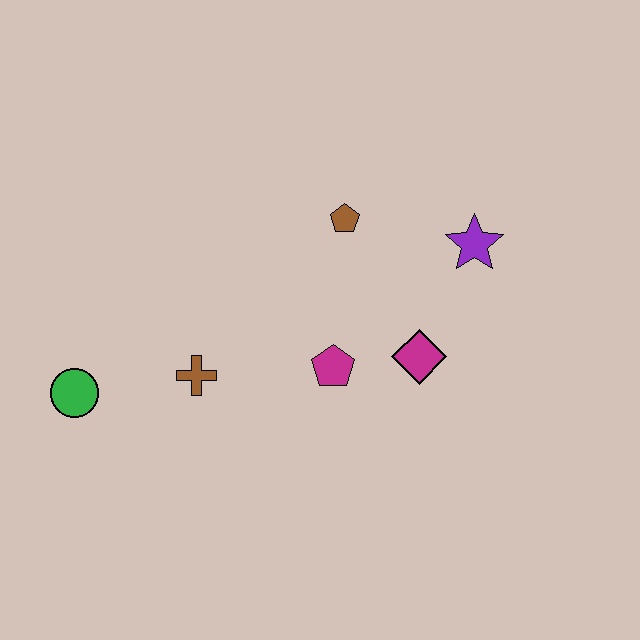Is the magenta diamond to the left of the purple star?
Yes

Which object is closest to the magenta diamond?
The magenta pentagon is closest to the magenta diamond.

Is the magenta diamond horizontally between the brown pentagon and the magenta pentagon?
No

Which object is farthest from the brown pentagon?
The green circle is farthest from the brown pentagon.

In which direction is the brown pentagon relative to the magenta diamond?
The brown pentagon is above the magenta diamond.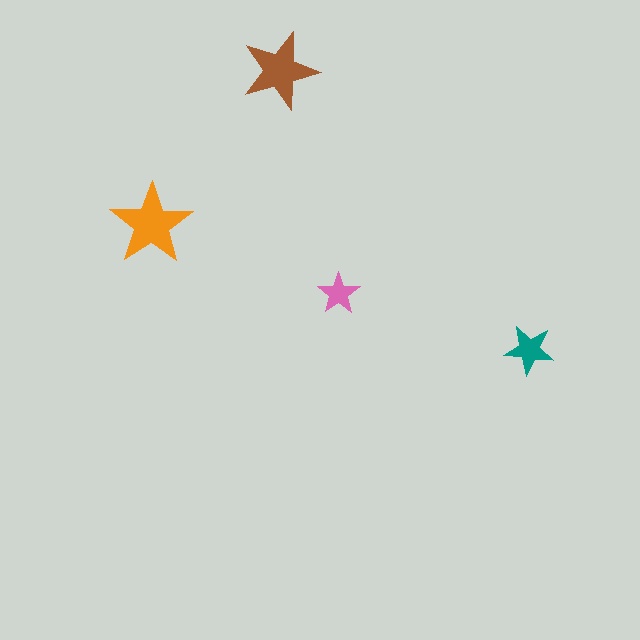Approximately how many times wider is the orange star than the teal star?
About 1.5 times wider.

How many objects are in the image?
There are 4 objects in the image.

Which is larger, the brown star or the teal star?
The brown one.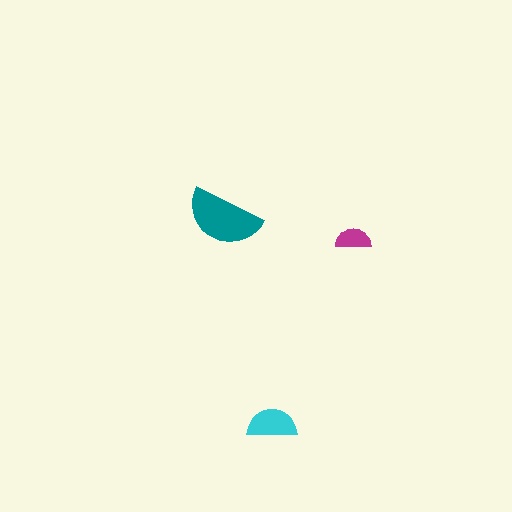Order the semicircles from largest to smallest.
the teal one, the cyan one, the magenta one.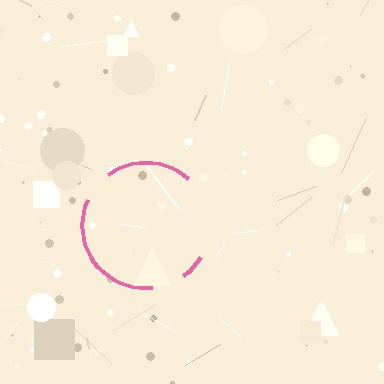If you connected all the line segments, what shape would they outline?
They would outline a circle.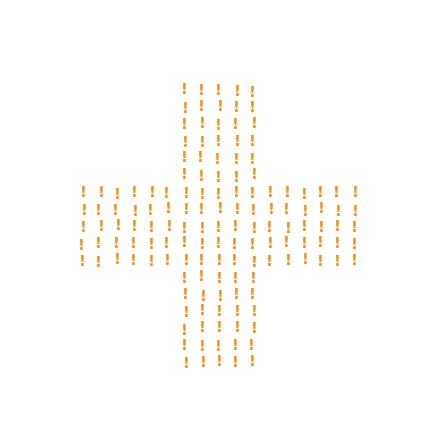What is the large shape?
The large shape is a cross.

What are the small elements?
The small elements are exclamation marks.